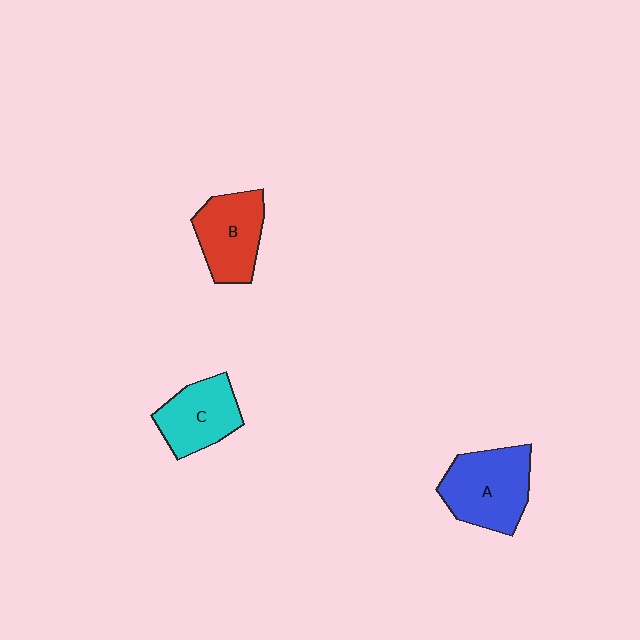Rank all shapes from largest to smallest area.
From largest to smallest: A (blue), B (red), C (cyan).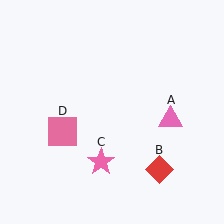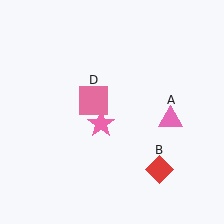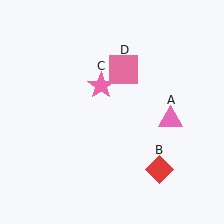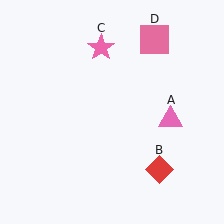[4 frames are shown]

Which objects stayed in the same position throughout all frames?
Pink triangle (object A) and red diamond (object B) remained stationary.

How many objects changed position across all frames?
2 objects changed position: pink star (object C), pink square (object D).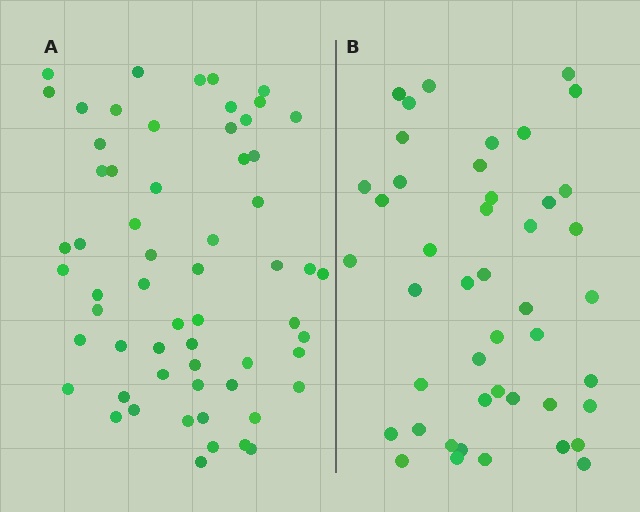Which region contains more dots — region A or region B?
Region A (the left region) has more dots.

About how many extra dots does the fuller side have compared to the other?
Region A has approximately 15 more dots than region B.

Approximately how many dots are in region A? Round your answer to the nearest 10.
About 60 dots.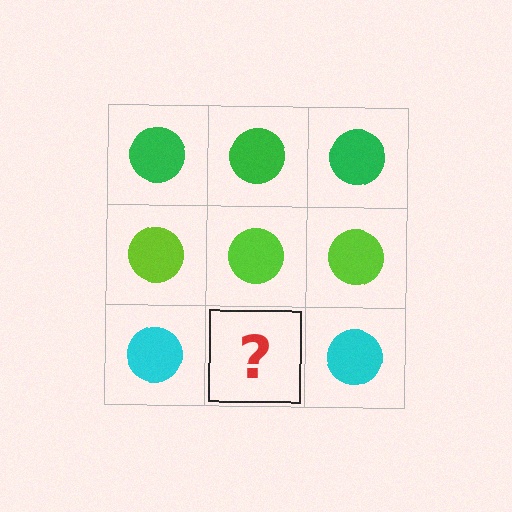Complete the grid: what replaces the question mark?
The question mark should be replaced with a cyan circle.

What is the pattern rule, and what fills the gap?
The rule is that each row has a consistent color. The gap should be filled with a cyan circle.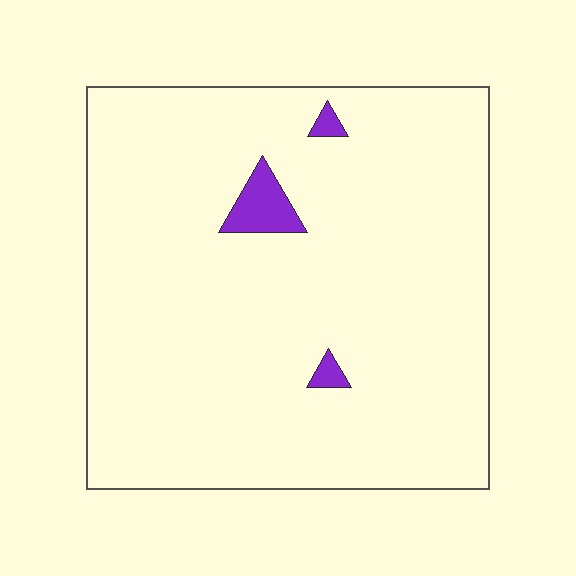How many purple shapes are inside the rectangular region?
3.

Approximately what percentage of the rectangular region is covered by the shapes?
Approximately 5%.